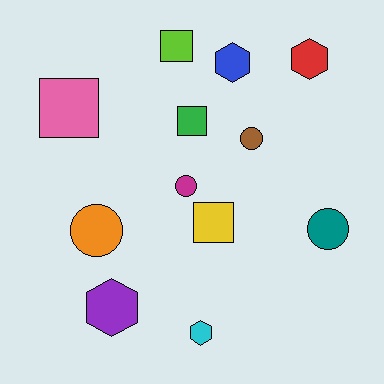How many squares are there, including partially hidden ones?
There are 4 squares.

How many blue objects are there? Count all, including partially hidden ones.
There is 1 blue object.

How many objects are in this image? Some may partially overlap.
There are 12 objects.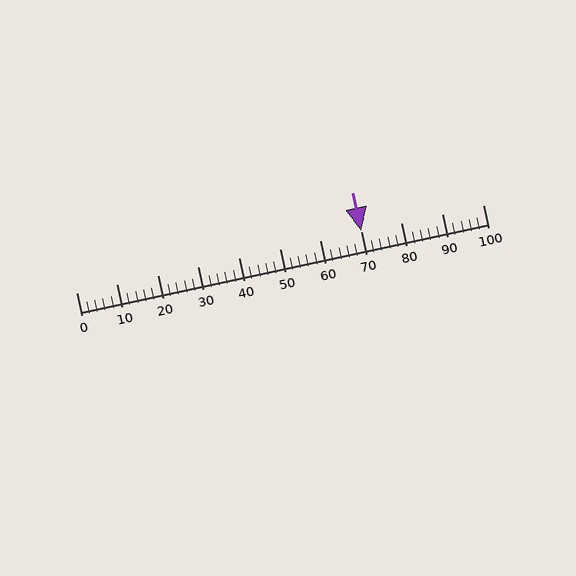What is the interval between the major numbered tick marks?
The major tick marks are spaced 10 units apart.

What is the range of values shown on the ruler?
The ruler shows values from 0 to 100.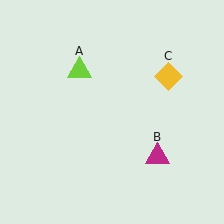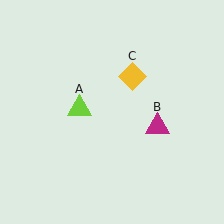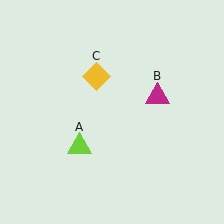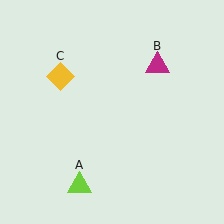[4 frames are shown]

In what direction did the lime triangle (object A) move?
The lime triangle (object A) moved down.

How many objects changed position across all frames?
3 objects changed position: lime triangle (object A), magenta triangle (object B), yellow diamond (object C).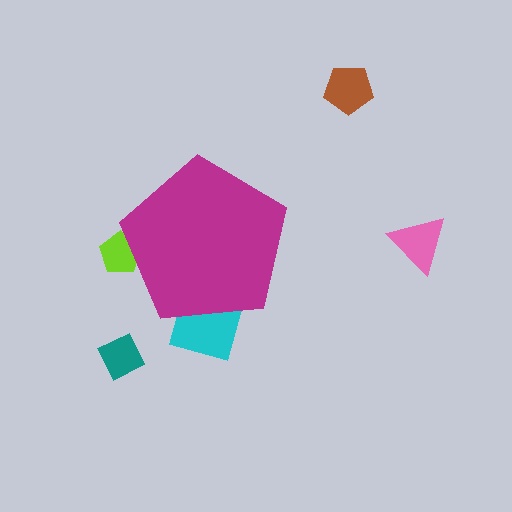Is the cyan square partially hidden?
Yes, the cyan square is partially hidden behind the magenta pentagon.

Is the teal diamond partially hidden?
No, the teal diamond is fully visible.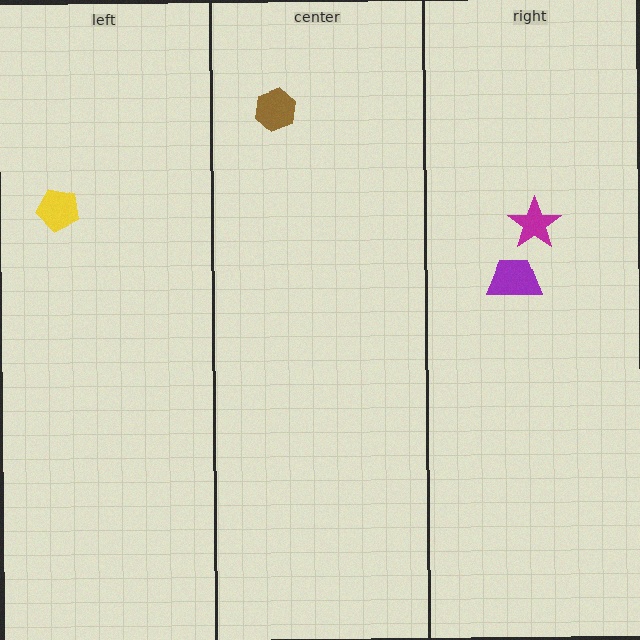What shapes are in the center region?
The brown hexagon.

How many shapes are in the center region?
1.